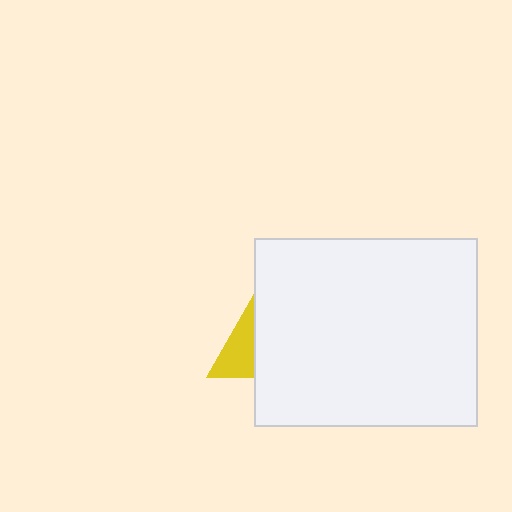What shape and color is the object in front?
The object in front is a white rectangle.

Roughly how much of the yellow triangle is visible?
A small part of it is visible (roughly 35%).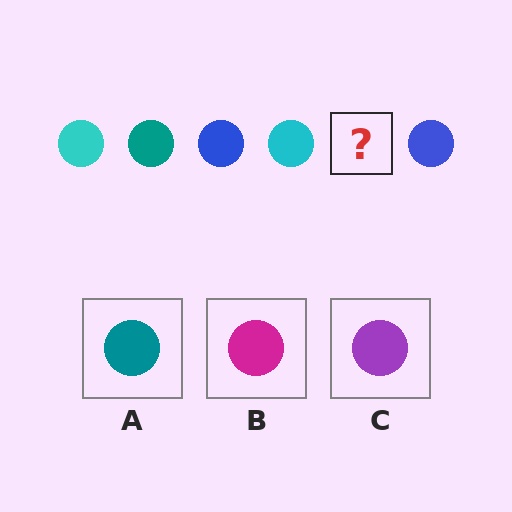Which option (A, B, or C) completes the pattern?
A.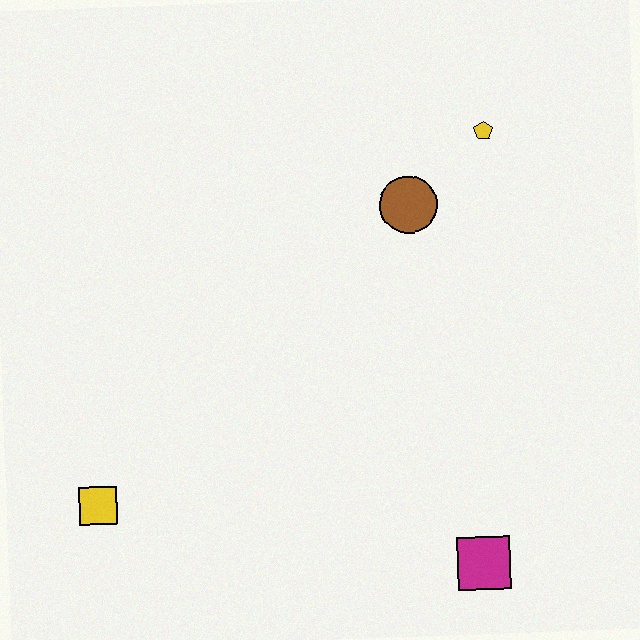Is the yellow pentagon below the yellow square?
No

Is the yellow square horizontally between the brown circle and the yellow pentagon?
No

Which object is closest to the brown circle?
The yellow pentagon is closest to the brown circle.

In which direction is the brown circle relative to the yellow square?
The brown circle is to the right of the yellow square.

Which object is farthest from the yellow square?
The yellow pentagon is farthest from the yellow square.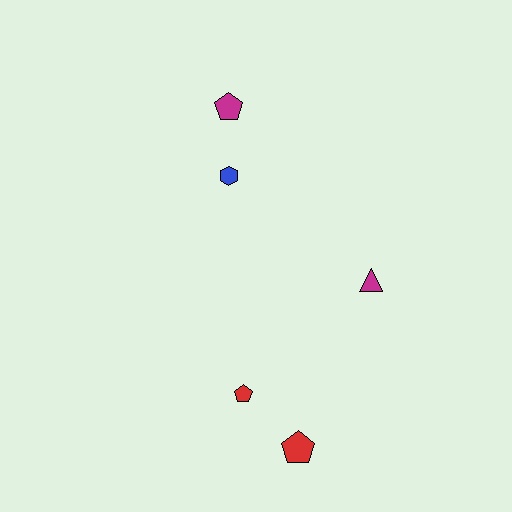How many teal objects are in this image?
There are no teal objects.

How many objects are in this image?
There are 5 objects.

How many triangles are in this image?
There is 1 triangle.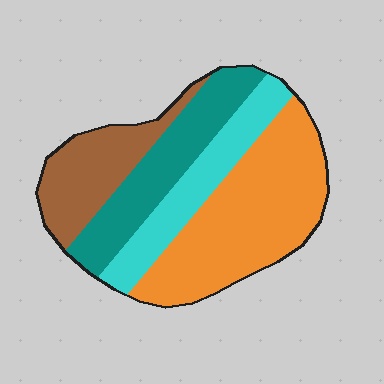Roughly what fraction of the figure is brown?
Brown takes up about one fifth (1/5) of the figure.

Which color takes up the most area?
Orange, at roughly 40%.